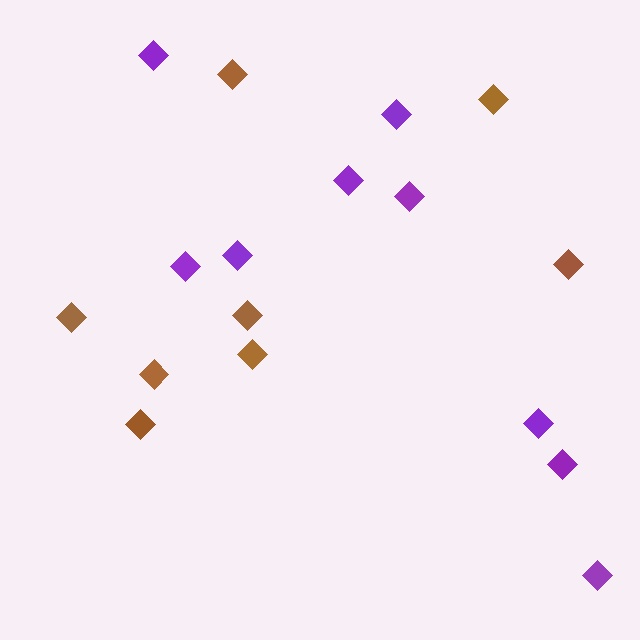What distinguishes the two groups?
There are 2 groups: one group of purple diamonds (9) and one group of brown diamonds (8).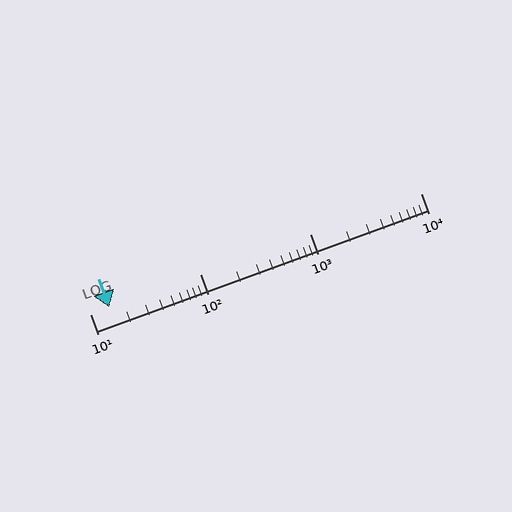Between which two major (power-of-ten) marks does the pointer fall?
The pointer is between 10 and 100.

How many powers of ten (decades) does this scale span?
The scale spans 3 decades, from 10 to 10000.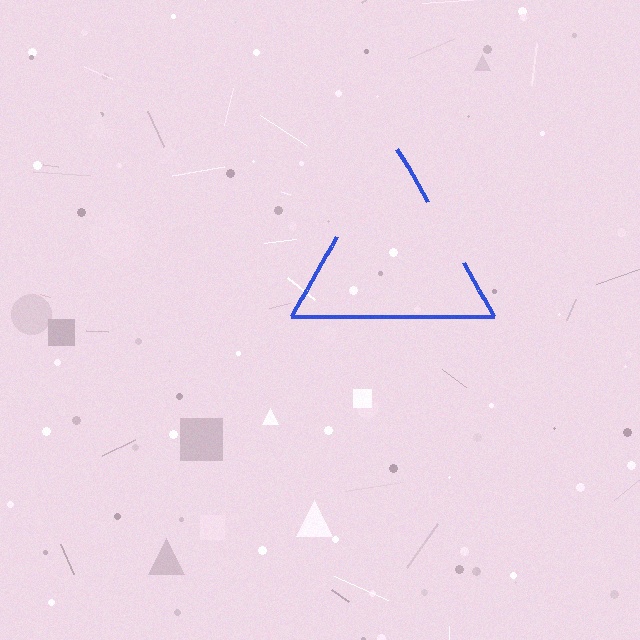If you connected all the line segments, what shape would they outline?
They would outline a triangle.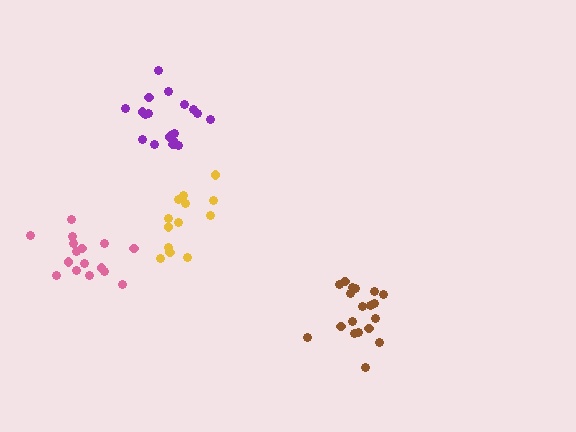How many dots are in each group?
Group 1: 13 dots, Group 2: 19 dots, Group 3: 19 dots, Group 4: 16 dots (67 total).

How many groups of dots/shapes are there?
There are 4 groups.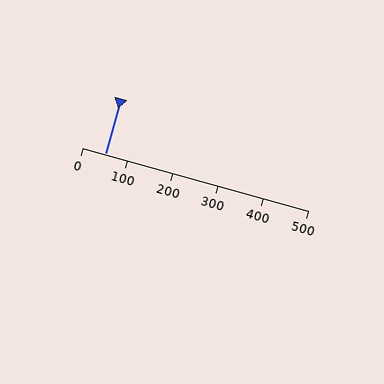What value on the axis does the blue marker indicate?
The marker indicates approximately 50.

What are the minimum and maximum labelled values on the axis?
The axis runs from 0 to 500.